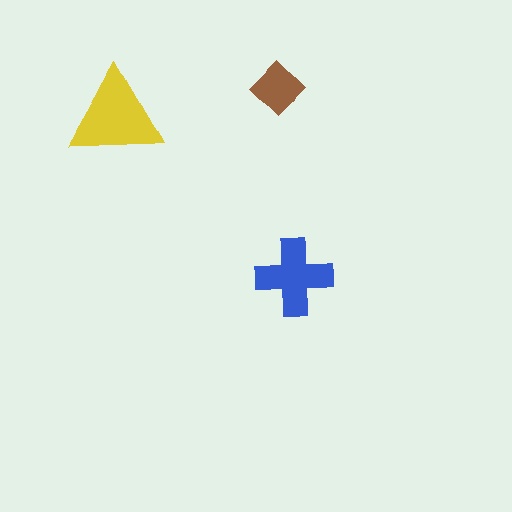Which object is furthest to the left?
The yellow triangle is leftmost.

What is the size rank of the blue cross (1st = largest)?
2nd.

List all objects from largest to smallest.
The yellow triangle, the blue cross, the brown diamond.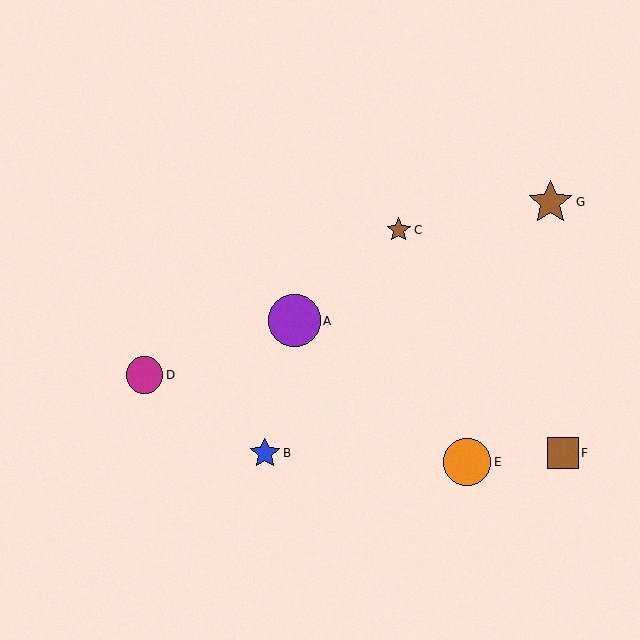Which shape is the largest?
The purple circle (labeled A) is the largest.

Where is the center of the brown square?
The center of the brown square is at (563, 453).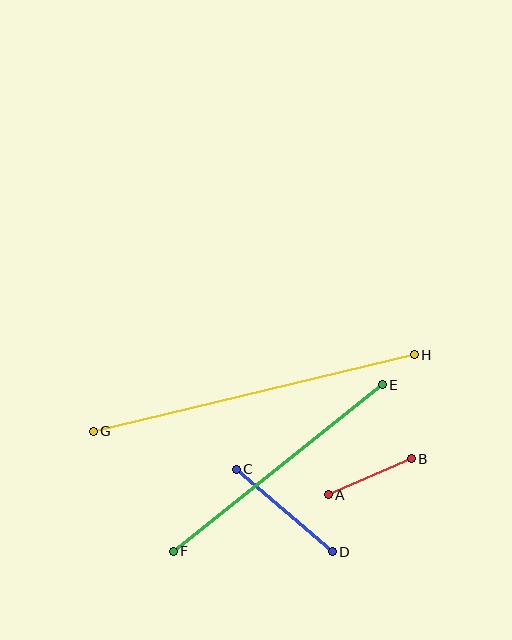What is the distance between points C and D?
The distance is approximately 127 pixels.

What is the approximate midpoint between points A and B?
The midpoint is at approximately (370, 477) pixels.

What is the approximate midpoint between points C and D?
The midpoint is at approximately (284, 510) pixels.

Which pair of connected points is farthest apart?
Points G and H are farthest apart.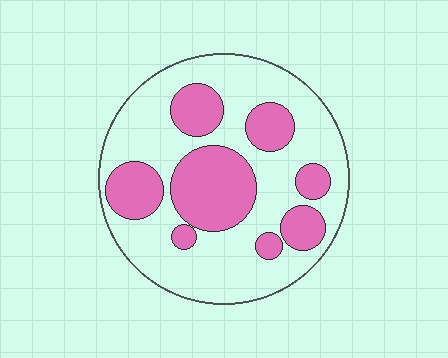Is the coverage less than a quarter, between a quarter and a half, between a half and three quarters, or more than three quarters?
Between a quarter and a half.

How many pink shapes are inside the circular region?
8.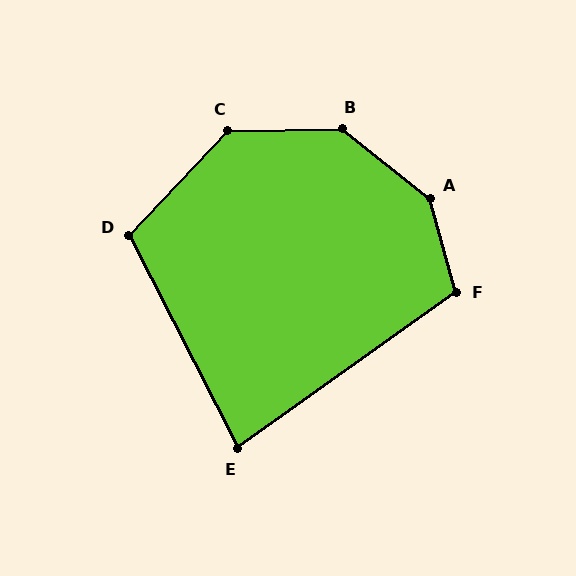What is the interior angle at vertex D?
Approximately 109 degrees (obtuse).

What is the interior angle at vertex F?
Approximately 110 degrees (obtuse).